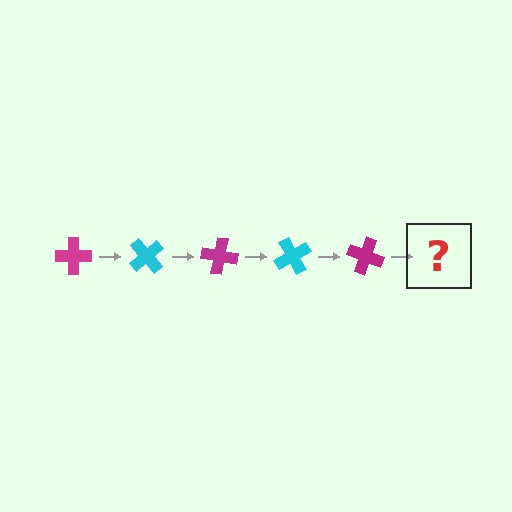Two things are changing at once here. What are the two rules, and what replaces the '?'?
The two rules are that it rotates 50 degrees each step and the color cycles through magenta and cyan. The '?' should be a cyan cross, rotated 250 degrees from the start.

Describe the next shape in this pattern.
It should be a cyan cross, rotated 250 degrees from the start.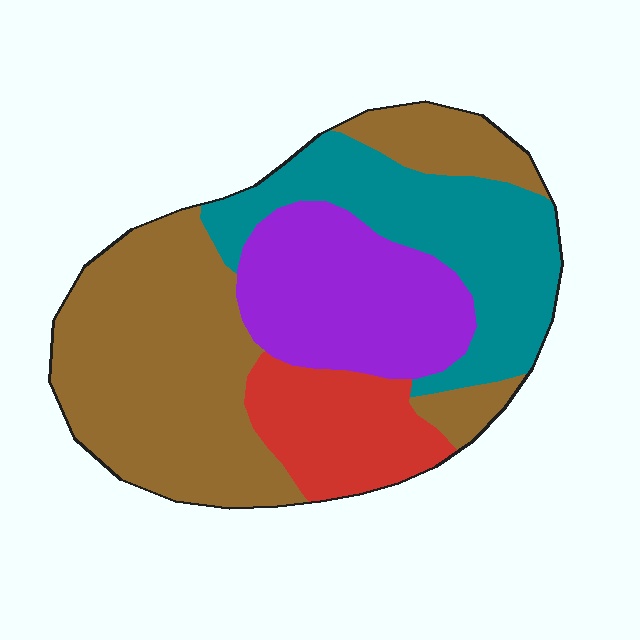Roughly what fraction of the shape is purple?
Purple covers about 20% of the shape.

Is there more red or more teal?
Teal.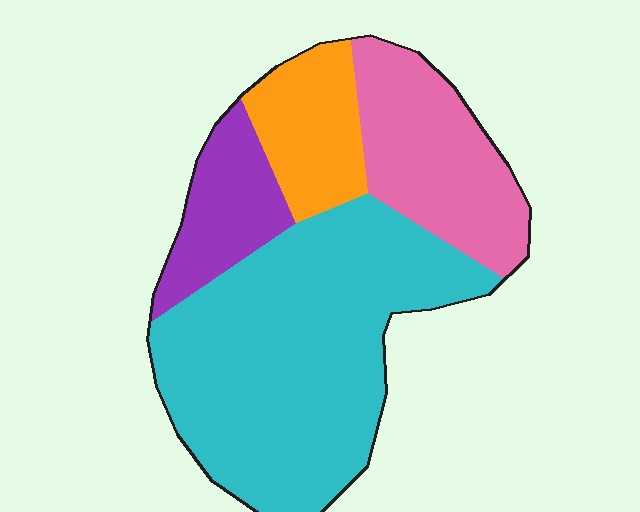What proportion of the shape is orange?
Orange takes up less than a quarter of the shape.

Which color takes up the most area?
Cyan, at roughly 55%.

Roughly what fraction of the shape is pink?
Pink covers 21% of the shape.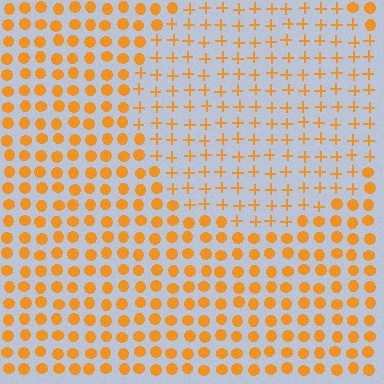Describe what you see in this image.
The image is filled with small orange elements arranged in a uniform grid. A circle-shaped region contains plus signs, while the surrounding area contains circles. The boundary is defined purely by the change in element shape.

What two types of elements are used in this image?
The image uses plus signs inside the circle region and circles outside it.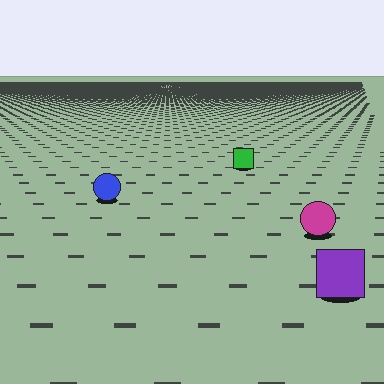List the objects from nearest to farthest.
From nearest to farthest: the purple square, the magenta circle, the blue circle, the green square.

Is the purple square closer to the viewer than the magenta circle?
Yes. The purple square is closer — you can tell from the texture gradient: the ground texture is coarser near it.